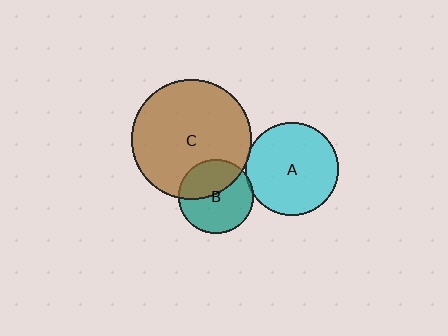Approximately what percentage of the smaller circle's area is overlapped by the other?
Approximately 5%.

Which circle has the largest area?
Circle C (brown).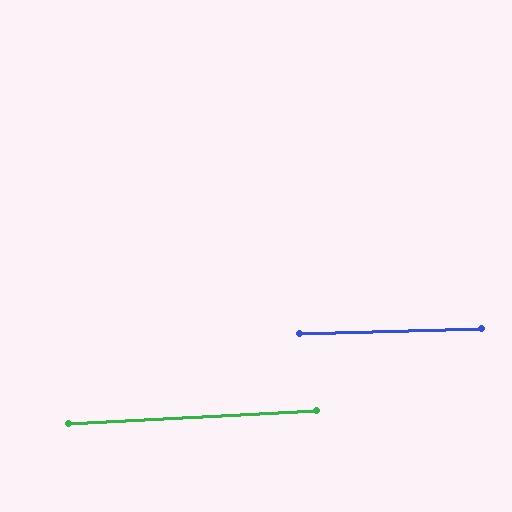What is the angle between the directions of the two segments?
Approximately 1 degree.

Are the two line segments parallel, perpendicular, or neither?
Parallel — their directions differ by only 1.4°.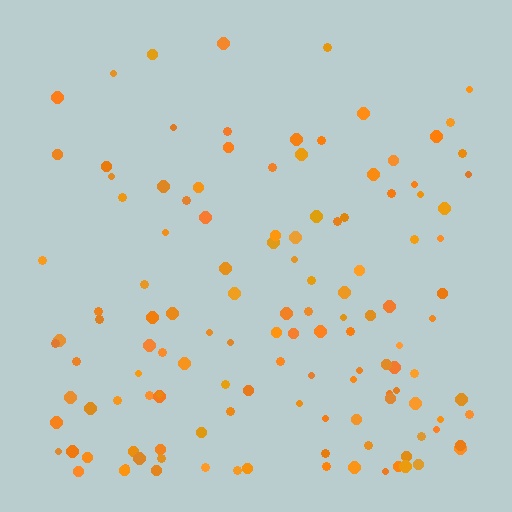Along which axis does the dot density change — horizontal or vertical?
Vertical.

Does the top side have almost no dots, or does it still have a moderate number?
Still a moderate number, just noticeably fewer than the bottom.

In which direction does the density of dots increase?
From top to bottom, with the bottom side densest.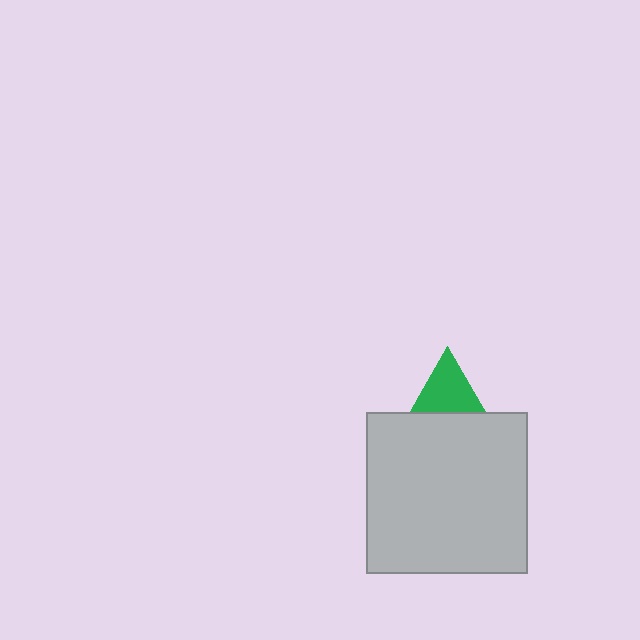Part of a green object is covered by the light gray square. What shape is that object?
It is a triangle.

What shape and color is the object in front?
The object in front is a light gray square.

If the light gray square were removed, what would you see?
You would see the complete green triangle.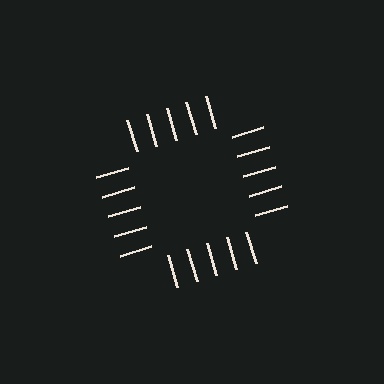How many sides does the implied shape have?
4 sides — the line-ends trace a square.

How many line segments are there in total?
20 — 5 along each of the 4 edges.